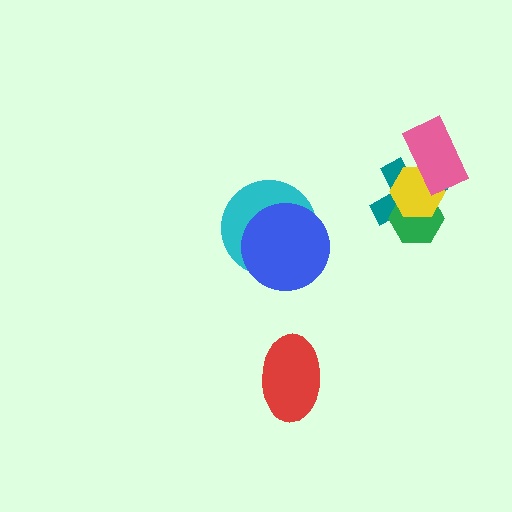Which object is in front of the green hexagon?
The yellow hexagon is in front of the green hexagon.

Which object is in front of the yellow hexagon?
The pink rectangle is in front of the yellow hexagon.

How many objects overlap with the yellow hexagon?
3 objects overlap with the yellow hexagon.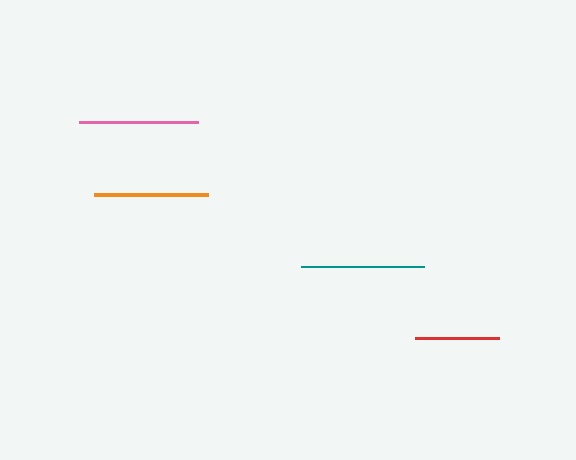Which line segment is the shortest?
The red line is the shortest at approximately 83 pixels.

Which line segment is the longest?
The teal line is the longest at approximately 123 pixels.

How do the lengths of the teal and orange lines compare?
The teal and orange lines are approximately the same length.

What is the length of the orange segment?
The orange segment is approximately 114 pixels long.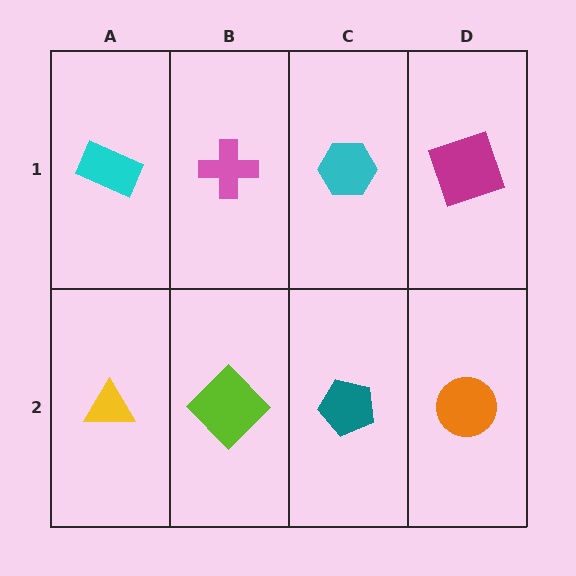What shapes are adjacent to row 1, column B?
A lime diamond (row 2, column B), a cyan rectangle (row 1, column A), a cyan hexagon (row 1, column C).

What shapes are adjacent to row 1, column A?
A yellow triangle (row 2, column A), a pink cross (row 1, column B).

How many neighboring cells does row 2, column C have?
3.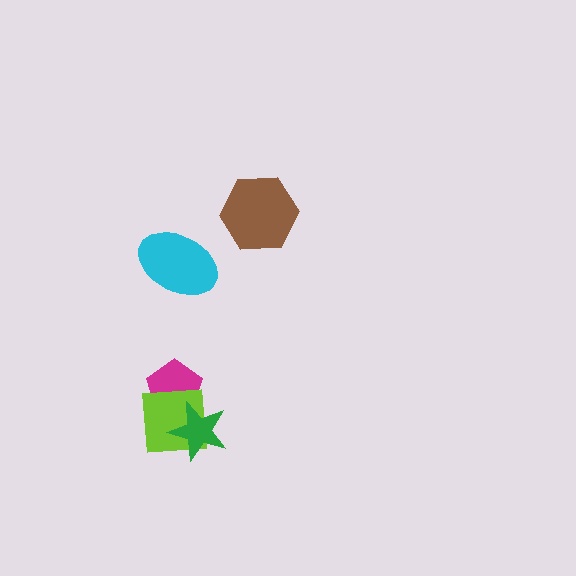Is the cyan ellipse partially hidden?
No, no other shape covers it.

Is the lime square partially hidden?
Yes, it is partially covered by another shape.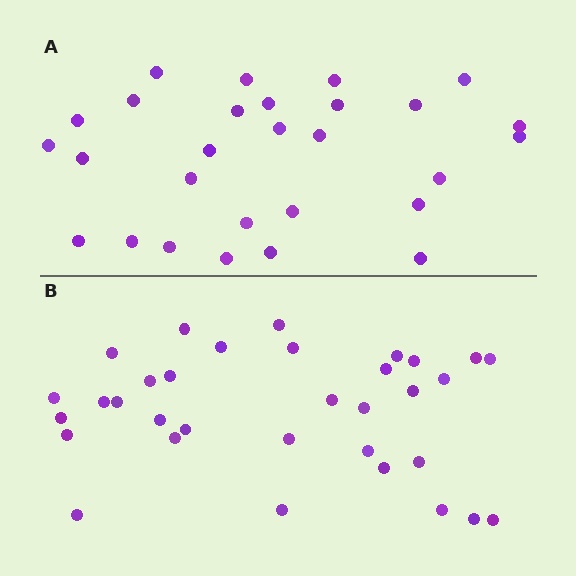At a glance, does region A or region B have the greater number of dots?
Region B (the bottom region) has more dots.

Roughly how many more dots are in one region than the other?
Region B has about 5 more dots than region A.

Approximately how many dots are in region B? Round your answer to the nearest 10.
About 30 dots. (The exact count is 33, which rounds to 30.)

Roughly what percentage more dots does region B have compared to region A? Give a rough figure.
About 20% more.